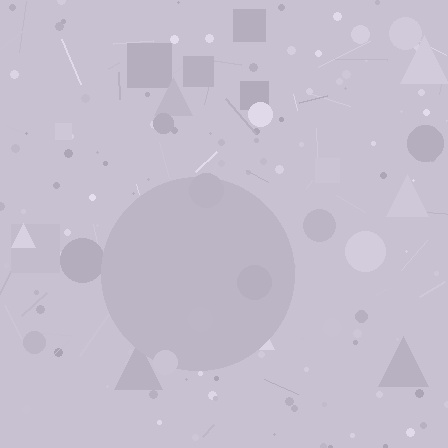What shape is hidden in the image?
A circle is hidden in the image.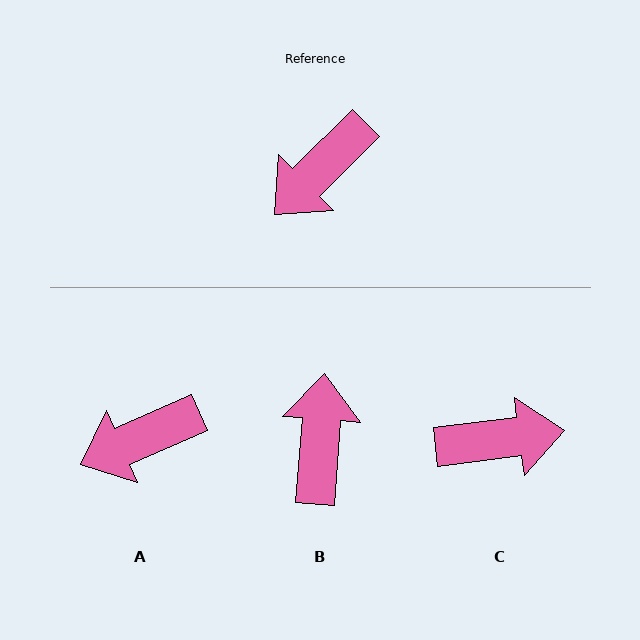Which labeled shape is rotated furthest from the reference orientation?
C, about 142 degrees away.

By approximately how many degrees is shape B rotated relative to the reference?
Approximately 139 degrees clockwise.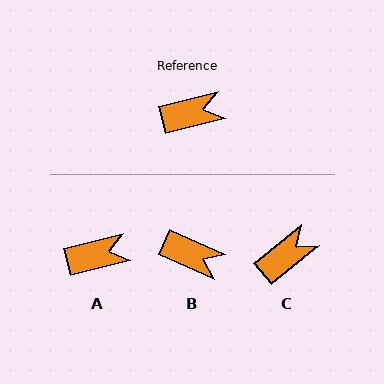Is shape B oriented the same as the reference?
No, it is off by about 38 degrees.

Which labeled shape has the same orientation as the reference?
A.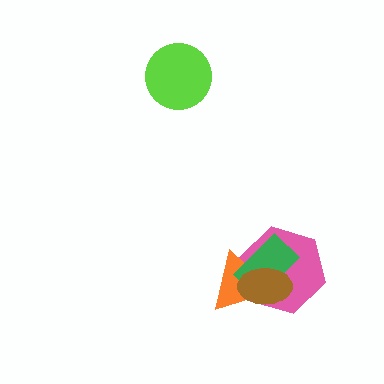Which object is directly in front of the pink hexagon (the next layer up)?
The orange triangle is directly in front of the pink hexagon.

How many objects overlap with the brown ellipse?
3 objects overlap with the brown ellipse.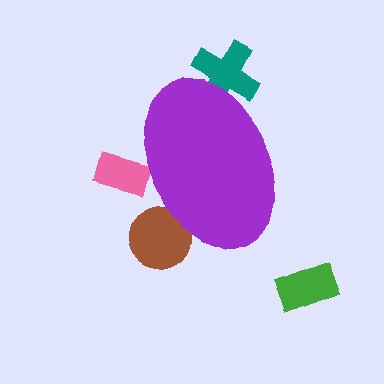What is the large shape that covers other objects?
A purple ellipse.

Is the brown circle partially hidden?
Yes, the brown circle is partially hidden behind the purple ellipse.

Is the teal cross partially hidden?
Yes, the teal cross is partially hidden behind the purple ellipse.